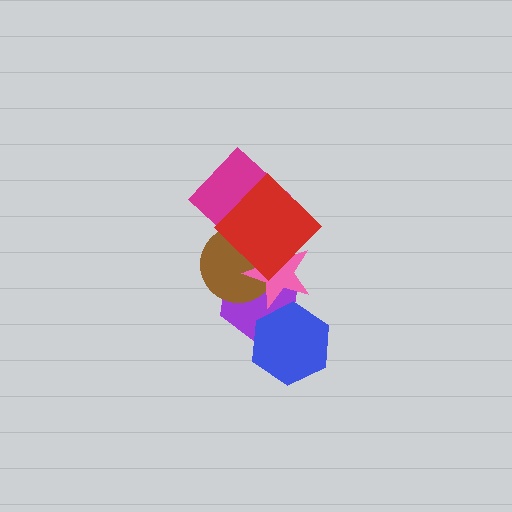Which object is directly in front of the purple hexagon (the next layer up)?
The blue hexagon is directly in front of the purple hexagon.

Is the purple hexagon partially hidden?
Yes, it is partially covered by another shape.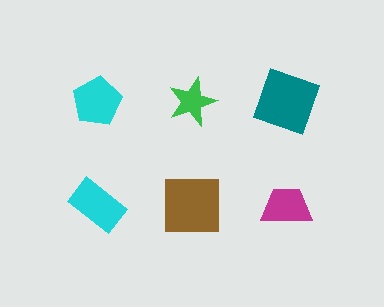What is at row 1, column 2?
A green star.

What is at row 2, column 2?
A brown square.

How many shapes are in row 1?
3 shapes.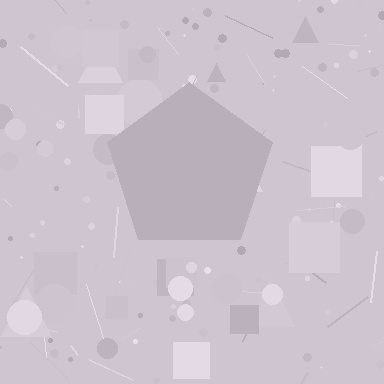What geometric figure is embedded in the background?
A pentagon is embedded in the background.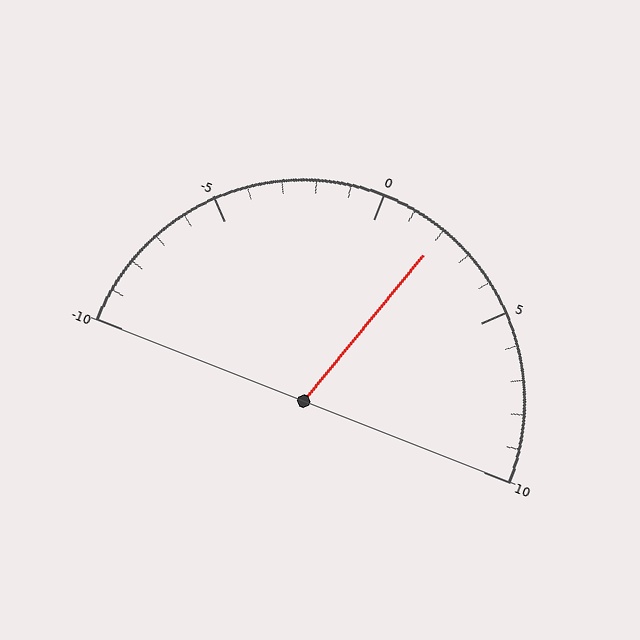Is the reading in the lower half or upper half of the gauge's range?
The reading is in the upper half of the range (-10 to 10).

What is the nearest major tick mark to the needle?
The nearest major tick mark is 0.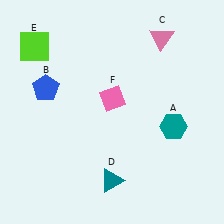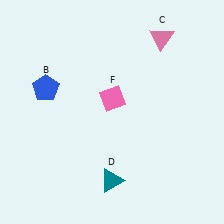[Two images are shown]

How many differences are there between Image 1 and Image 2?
There are 2 differences between the two images.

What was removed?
The lime square (E), the teal hexagon (A) were removed in Image 2.